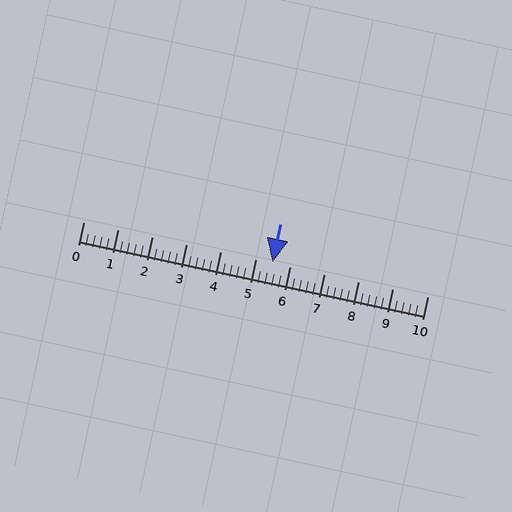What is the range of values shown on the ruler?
The ruler shows values from 0 to 10.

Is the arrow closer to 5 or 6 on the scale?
The arrow is closer to 6.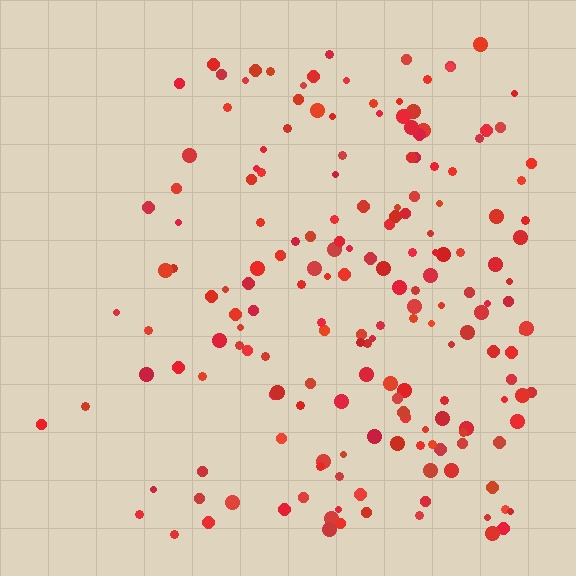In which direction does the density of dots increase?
From left to right, with the right side densest.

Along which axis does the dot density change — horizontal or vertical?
Horizontal.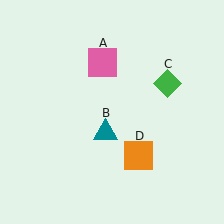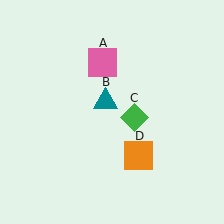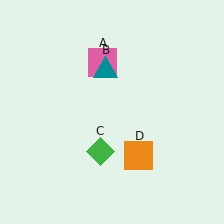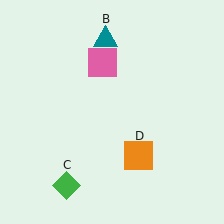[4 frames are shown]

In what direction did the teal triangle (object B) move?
The teal triangle (object B) moved up.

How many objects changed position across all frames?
2 objects changed position: teal triangle (object B), green diamond (object C).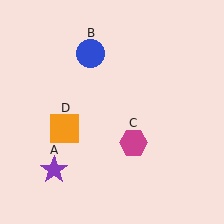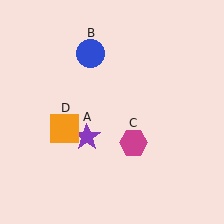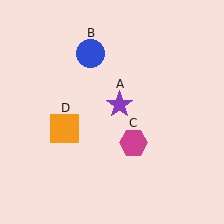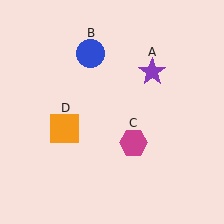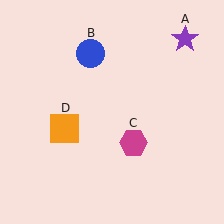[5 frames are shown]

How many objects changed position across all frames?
1 object changed position: purple star (object A).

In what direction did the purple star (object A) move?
The purple star (object A) moved up and to the right.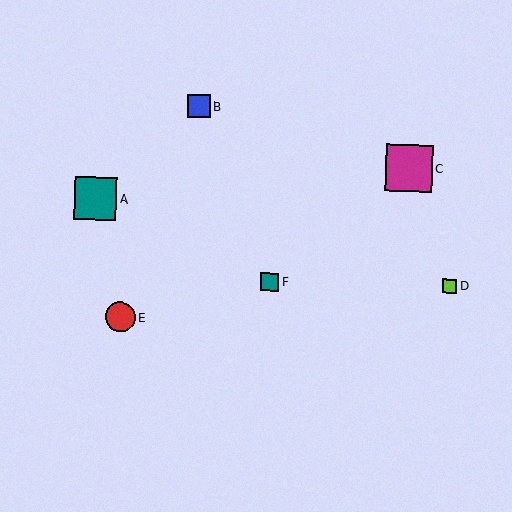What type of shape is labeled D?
Shape D is a lime square.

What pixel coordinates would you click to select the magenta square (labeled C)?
Click at (409, 169) to select the magenta square C.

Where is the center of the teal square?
The center of the teal square is at (270, 282).